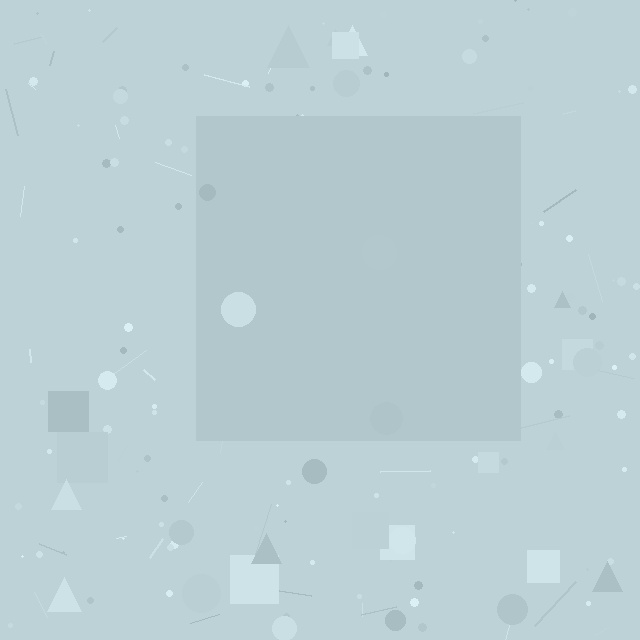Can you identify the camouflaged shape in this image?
The camouflaged shape is a square.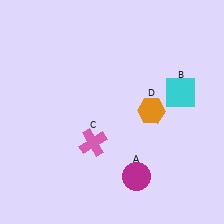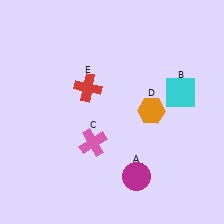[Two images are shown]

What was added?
A red cross (E) was added in Image 2.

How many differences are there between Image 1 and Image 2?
There is 1 difference between the two images.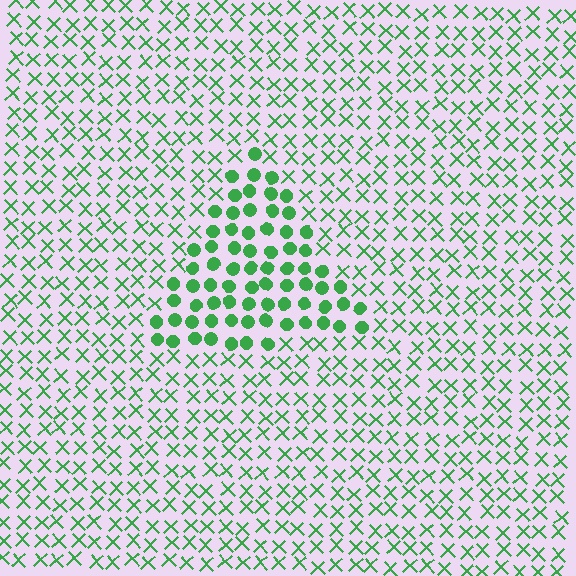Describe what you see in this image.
The image is filled with small green elements arranged in a uniform grid. A triangle-shaped region contains circles, while the surrounding area contains X marks. The boundary is defined purely by the change in element shape.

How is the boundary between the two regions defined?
The boundary is defined by a change in element shape: circles inside vs. X marks outside. All elements share the same color and spacing.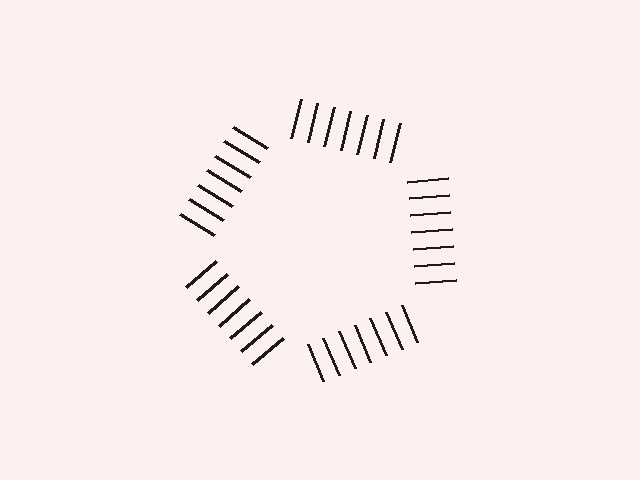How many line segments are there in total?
35 — 7 along each of the 5 edges.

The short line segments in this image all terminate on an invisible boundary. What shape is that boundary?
An illusory pentagon — the line segments terminate on its edges but no continuous stroke is drawn.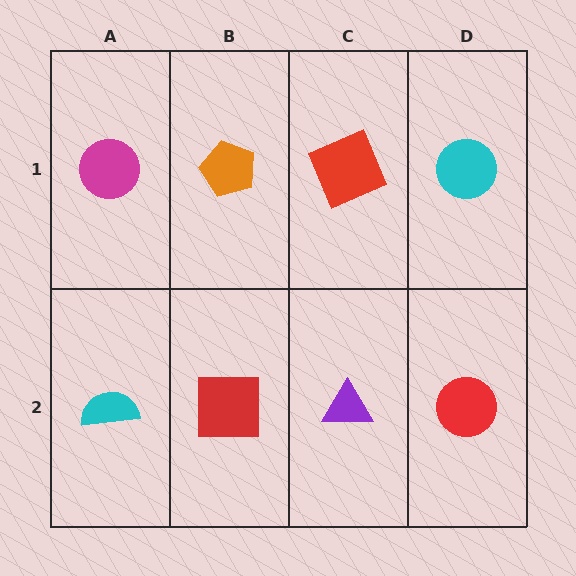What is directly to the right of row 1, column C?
A cyan circle.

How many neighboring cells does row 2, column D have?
2.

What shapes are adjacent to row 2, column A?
A magenta circle (row 1, column A), a red square (row 2, column B).